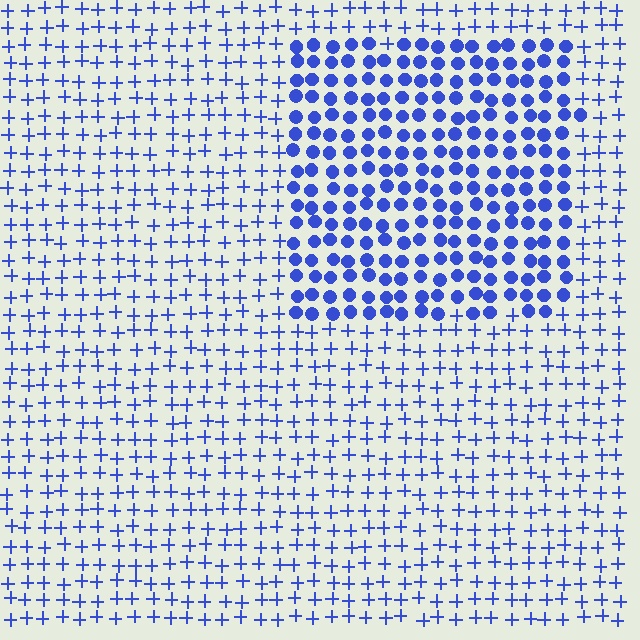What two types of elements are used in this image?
The image uses circles inside the rectangle region and plus signs outside it.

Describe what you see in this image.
The image is filled with small blue elements arranged in a uniform grid. A rectangle-shaped region contains circles, while the surrounding area contains plus signs. The boundary is defined purely by the change in element shape.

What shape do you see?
I see a rectangle.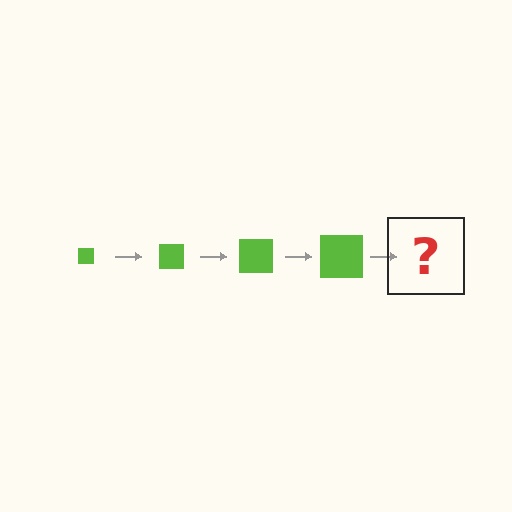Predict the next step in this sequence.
The next step is a lime square, larger than the previous one.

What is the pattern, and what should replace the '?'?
The pattern is that the square gets progressively larger each step. The '?' should be a lime square, larger than the previous one.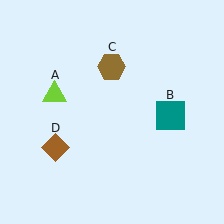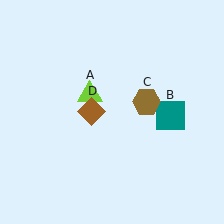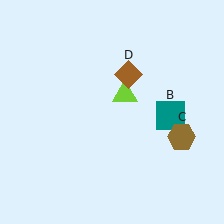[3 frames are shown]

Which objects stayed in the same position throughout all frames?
Teal square (object B) remained stationary.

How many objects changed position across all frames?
3 objects changed position: lime triangle (object A), brown hexagon (object C), brown diamond (object D).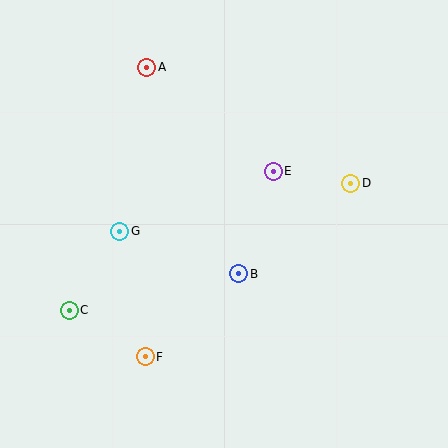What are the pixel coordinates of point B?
Point B is at (239, 274).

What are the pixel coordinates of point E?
Point E is at (273, 171).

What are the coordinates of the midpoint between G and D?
The midpoint between G and D is at (235, 207).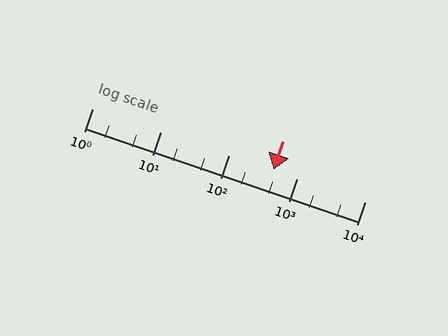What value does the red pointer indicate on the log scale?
The pointer indicates approximately 450.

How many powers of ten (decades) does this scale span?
The scale spans 4 decades, from 1 to 10000.